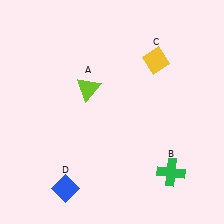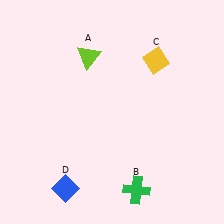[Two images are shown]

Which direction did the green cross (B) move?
The green cross (B) moved left.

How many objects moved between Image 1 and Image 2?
2 objects moved between the two images.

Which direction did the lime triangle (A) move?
The lime triangle (A) moved up.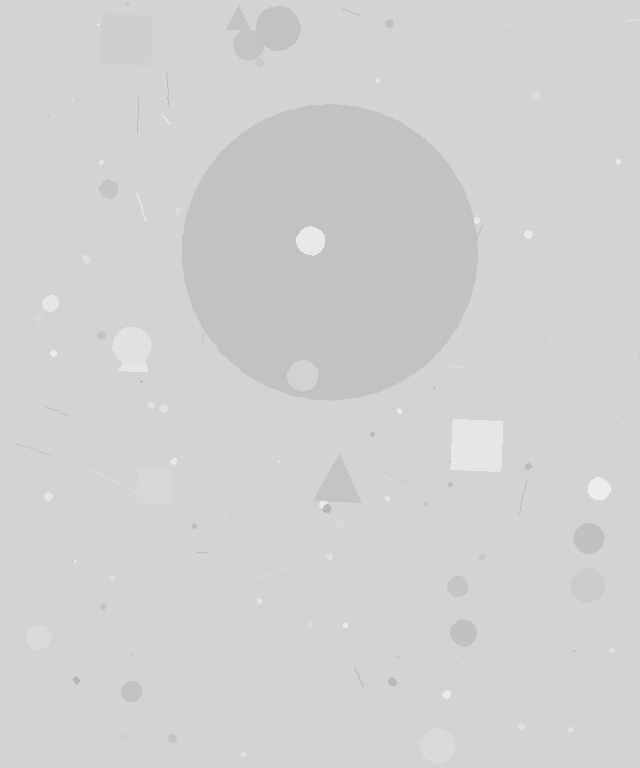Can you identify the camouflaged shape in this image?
The camouflaged shape is a circle.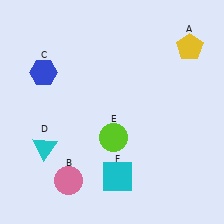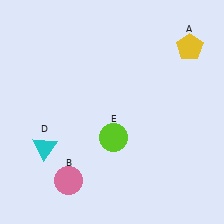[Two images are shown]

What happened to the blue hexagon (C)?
The blue hexagon (C) was removed in Image 2. It was in the top-left area of Image 1.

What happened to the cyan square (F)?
The cyan square (F) was removed in Image 2. It was in the bottom-right area of Image 1.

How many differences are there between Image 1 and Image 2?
There are 2 differences between the two images.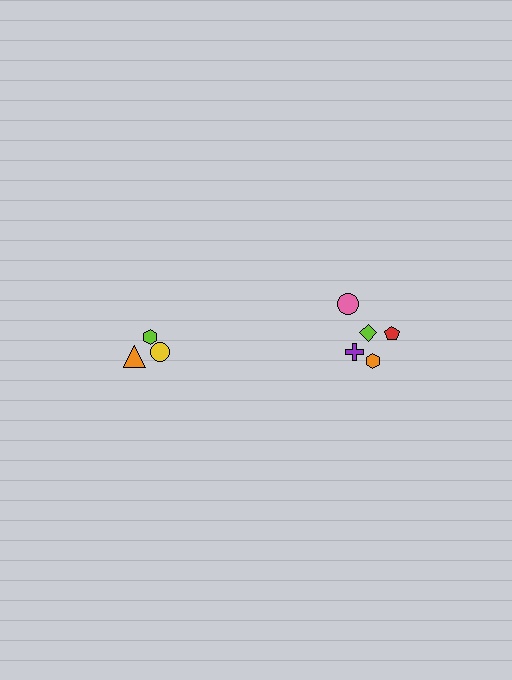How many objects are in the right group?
There are 5 objects.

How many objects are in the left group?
There are 3 objects.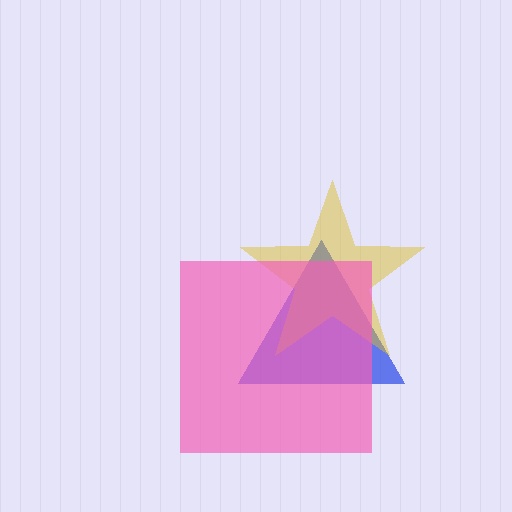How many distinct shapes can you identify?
There are 3 distinct shapes: a blue triangle, a yellow star, a pink square.